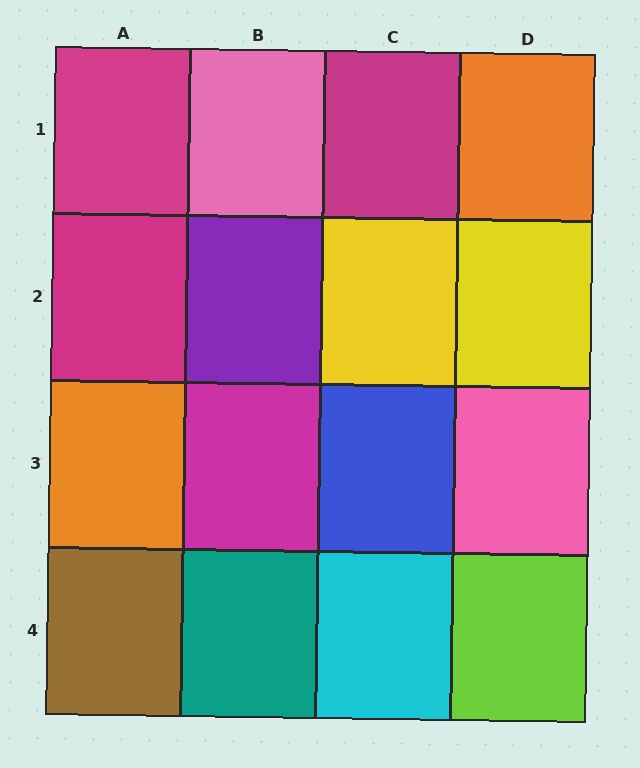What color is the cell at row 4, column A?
Brown.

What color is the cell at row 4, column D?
Lime.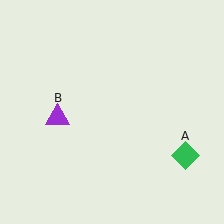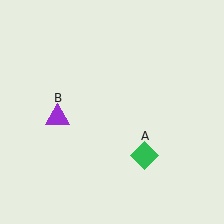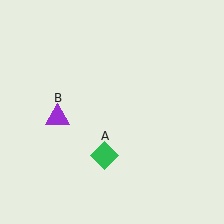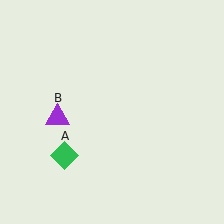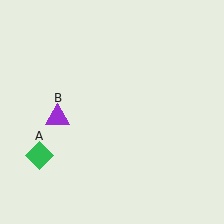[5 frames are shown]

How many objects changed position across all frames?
1 object changed position: green diamond (object A).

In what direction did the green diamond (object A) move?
The green diamond (object A) moved left.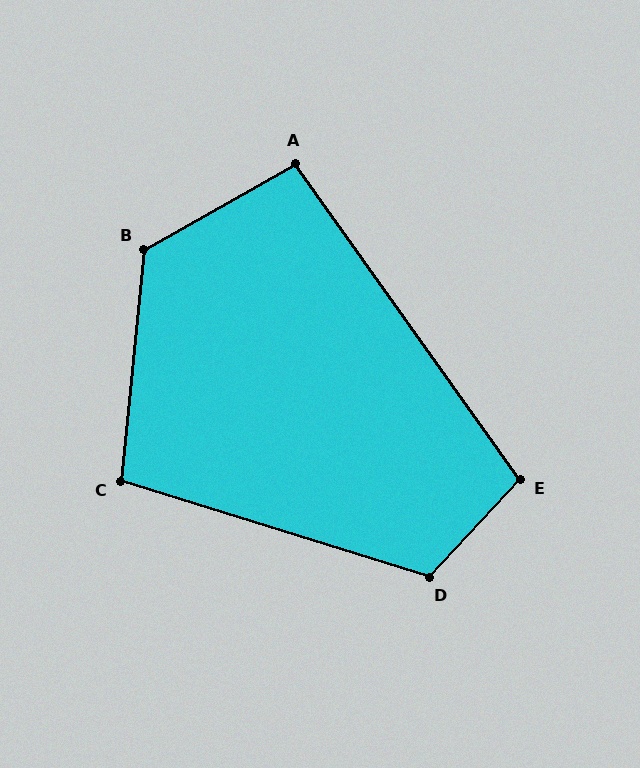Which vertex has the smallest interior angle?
A, at approximately 96 degrees.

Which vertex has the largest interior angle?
B, at approximately 125 degrees.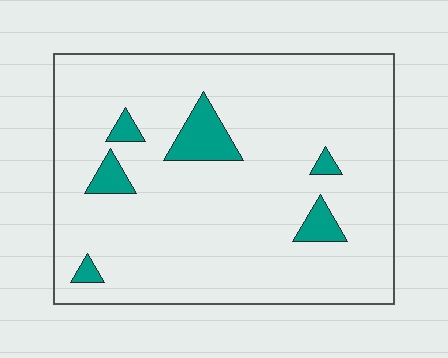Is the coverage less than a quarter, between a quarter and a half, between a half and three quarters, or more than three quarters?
Less than a quarter.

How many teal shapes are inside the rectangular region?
6.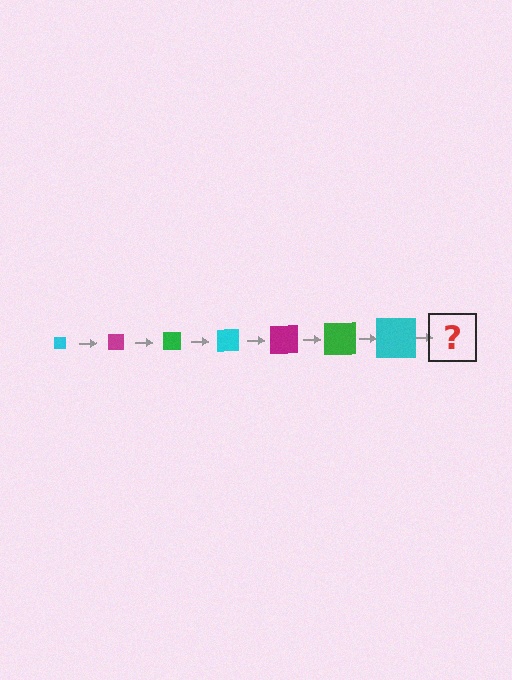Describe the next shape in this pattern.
It should be a magenta square, larger than the previous one.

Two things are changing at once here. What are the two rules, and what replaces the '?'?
The two rules are that the square grows larger each step and the color cycles through cyan, magenta, and green. The '?' should be a magenta square, larger than the previous one.